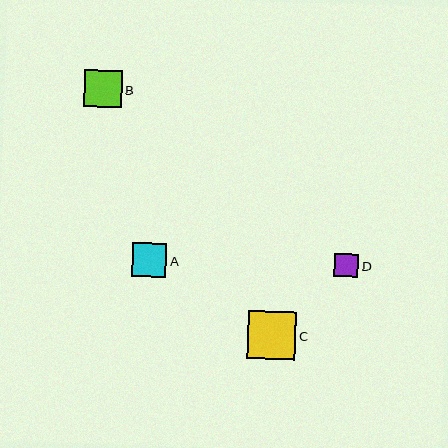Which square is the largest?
Square C is the largest with a size of approximately 48 pixels.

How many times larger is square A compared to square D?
Square A is approximately 1.5 times the size of square D.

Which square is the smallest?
Square D is the smallest with a size of approximately 24 pixels.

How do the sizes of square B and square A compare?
Square B and square A are approximately the same size.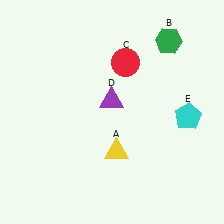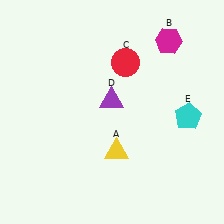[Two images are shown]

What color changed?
The hexagon (B) changed from green in Image 1 to magenta in Image 2.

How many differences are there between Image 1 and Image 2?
There is 1 difference between the two images.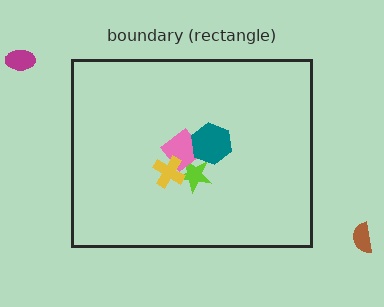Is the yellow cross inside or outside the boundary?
Inside.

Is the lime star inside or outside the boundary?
Inside.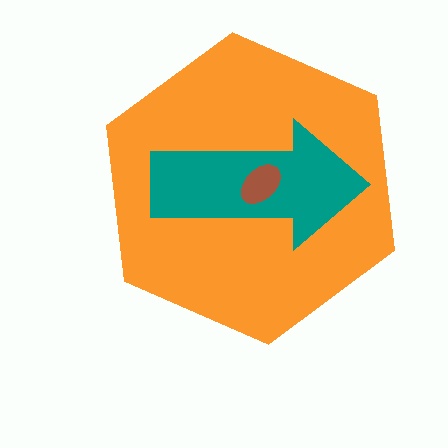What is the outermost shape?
The orange hexagon.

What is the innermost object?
The brown ellipse.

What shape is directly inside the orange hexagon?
The teal arrow.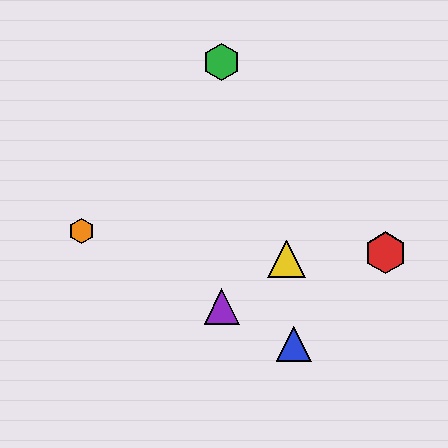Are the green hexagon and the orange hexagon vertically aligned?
No, the green hexagon is at x≈222 and the orange hexagon is at x≈81.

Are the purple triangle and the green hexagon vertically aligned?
Yes, both are at x≈222.